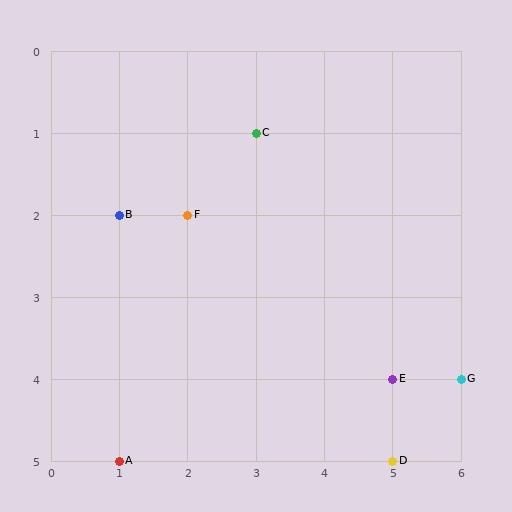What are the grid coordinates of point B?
Point B is at grid coordinates (1, 2).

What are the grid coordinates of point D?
Point D is at grid coordinates (5, 5).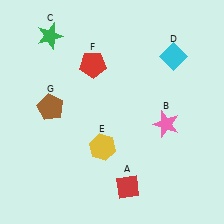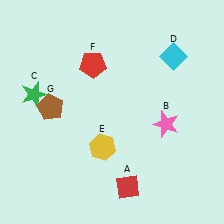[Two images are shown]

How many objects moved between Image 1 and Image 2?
1 object moved between the two images.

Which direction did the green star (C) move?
The green star (C) moved down.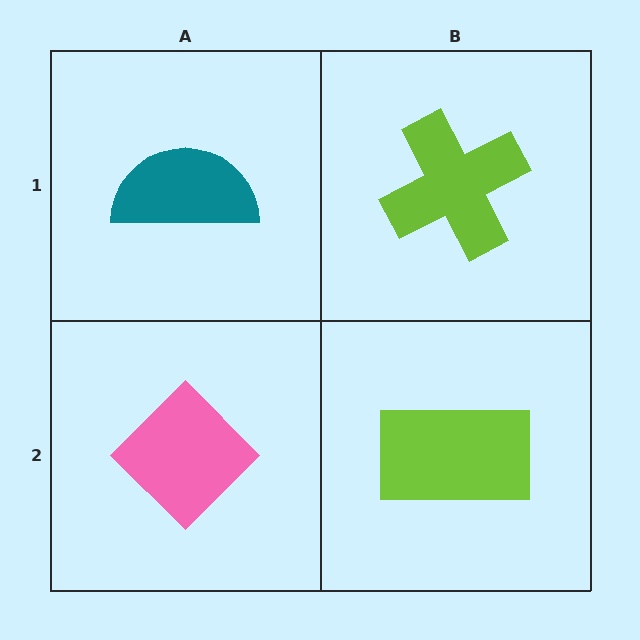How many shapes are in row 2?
2 shapes.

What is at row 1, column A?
A teal semicircle.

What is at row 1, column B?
A lime cross.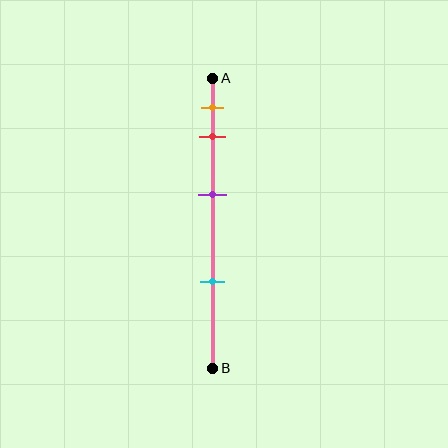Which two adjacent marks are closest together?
The orange and red marks are the closest adjacent pair.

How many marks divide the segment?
There are 4 marks dividing the segment.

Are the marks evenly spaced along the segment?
No, the marks are not evenly spaced.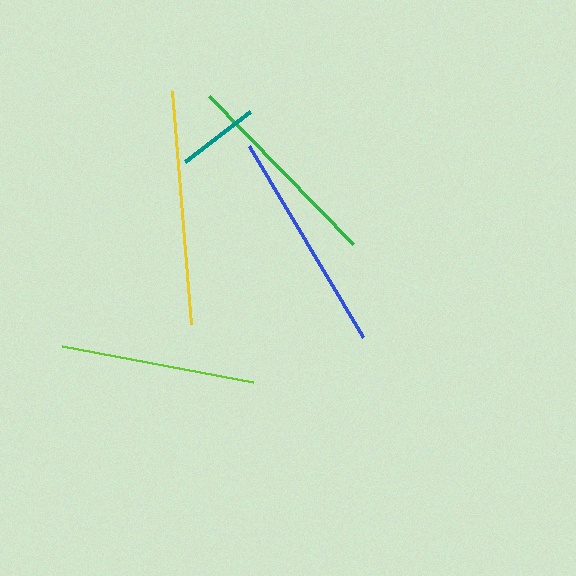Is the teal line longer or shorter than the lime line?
The lime line is longer than the teal line.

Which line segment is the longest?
The yellow line is the longest at approximately 234 pixels.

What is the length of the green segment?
The green segment is approximately 207 pixels long.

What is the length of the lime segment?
The lime segment is approximately 194 pixels long.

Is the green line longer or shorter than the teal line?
The green line is longer than the teal line.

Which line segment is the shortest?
The teal line is the shortest at approximately 83 pixels.